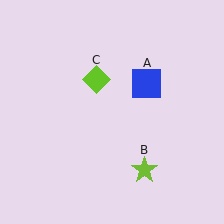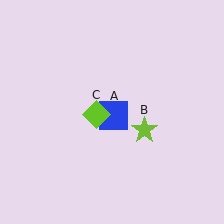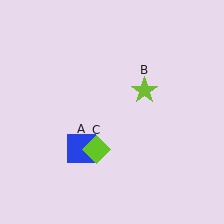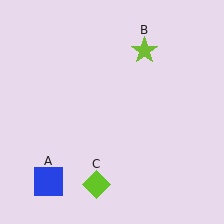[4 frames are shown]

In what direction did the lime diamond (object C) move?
The lime diamond (object C) moved down.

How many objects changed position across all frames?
3 objects changed position: blue square (object A), lime star (object B), lime diamond (object C).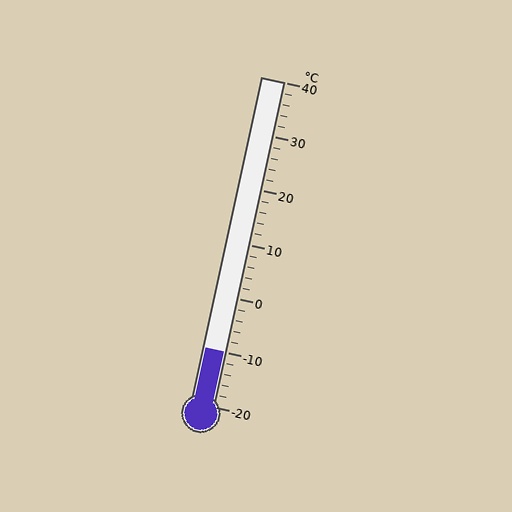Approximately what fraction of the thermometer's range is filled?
The thermometer is filled to approximately 15% of its range.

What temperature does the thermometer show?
The thermometer shows approximately -10°C.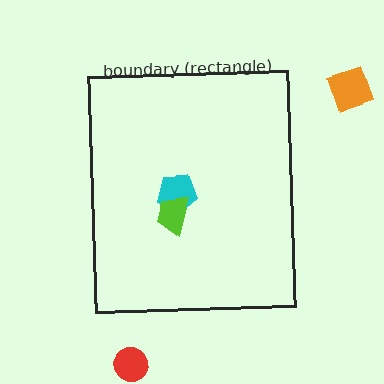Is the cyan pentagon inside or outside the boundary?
Inside.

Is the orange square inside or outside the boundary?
Outside.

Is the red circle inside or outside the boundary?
Outside.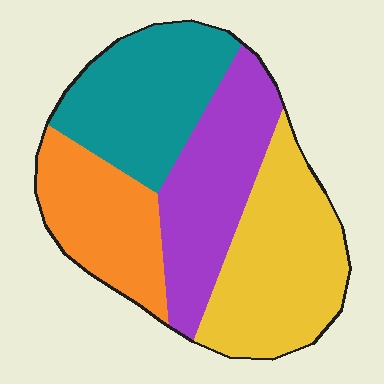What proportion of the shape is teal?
Teal covers around 25% of the shape.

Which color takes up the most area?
Yellow, at roughly 30%.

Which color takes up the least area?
Orange, at roughly 20%.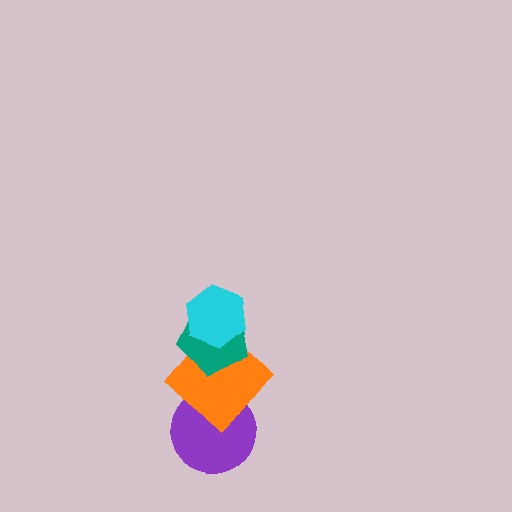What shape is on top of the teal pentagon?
The cyan hexagon is on top of the teal pentagon.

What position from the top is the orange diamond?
The orange diamond is 3rd from the top.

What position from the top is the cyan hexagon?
The cyan hexagon is 1st from the top.